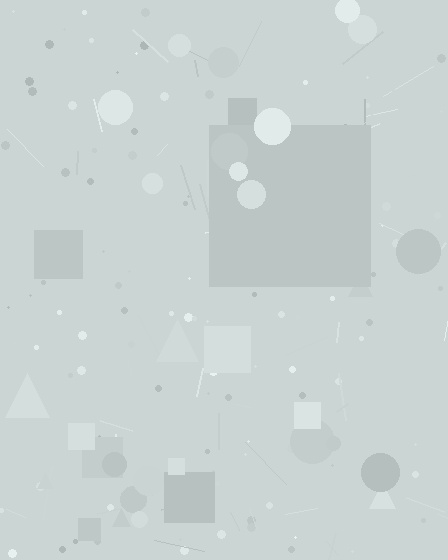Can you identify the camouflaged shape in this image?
The camouflaged shape is a square.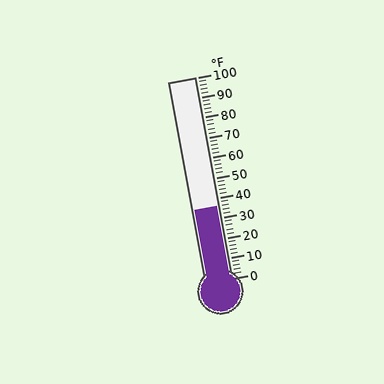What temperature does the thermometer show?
The thermometer shows approximately 36°F.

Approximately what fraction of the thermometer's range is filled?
The thermometer is filled to approximately 35% of its range.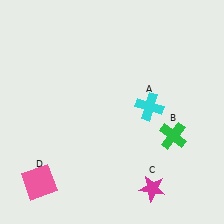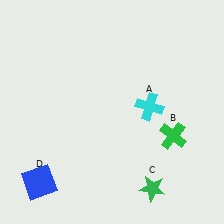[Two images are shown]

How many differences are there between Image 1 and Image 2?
There are 2 differences between the two images.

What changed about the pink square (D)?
In Image 1, D is pink. In Image 2, it changed to blue.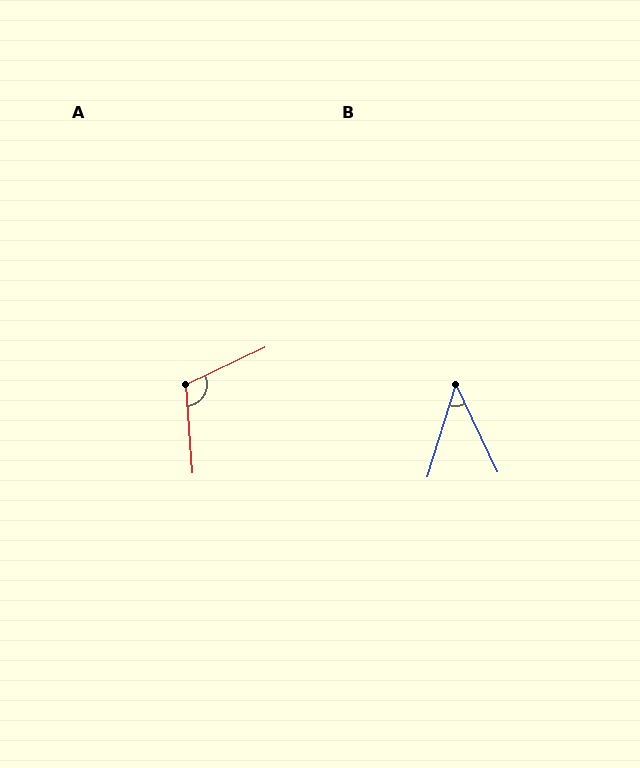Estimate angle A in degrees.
Approximately 111 degrees.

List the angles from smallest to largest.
B (43°), A (111°).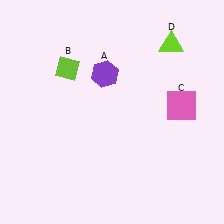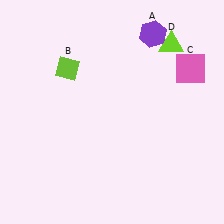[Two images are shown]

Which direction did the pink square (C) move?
The pink square (C) moved up.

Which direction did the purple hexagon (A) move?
The purple hexagon (A) moved right.